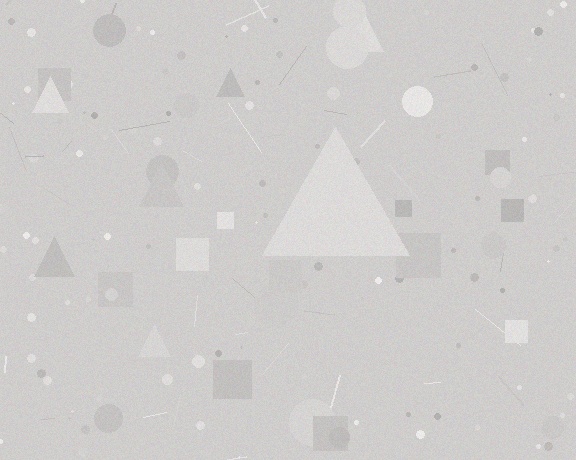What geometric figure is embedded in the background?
A triangle is embedded in the background.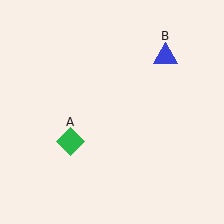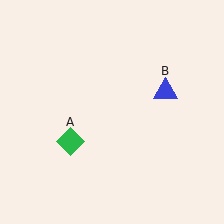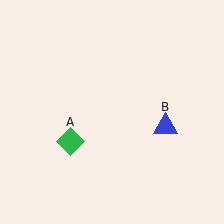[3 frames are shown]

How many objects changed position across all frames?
1 object changed position: blue triangle (object B).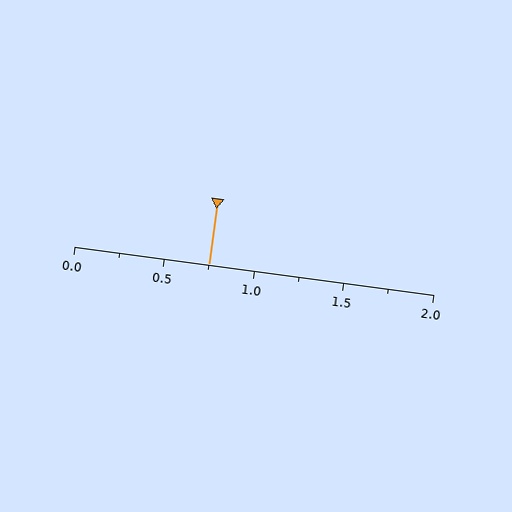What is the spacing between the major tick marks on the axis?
The major ticks are spaced 0.5 apart.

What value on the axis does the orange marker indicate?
The marker indicates approximately 0.75.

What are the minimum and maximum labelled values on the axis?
The axis runs from 0.0 to 2.0.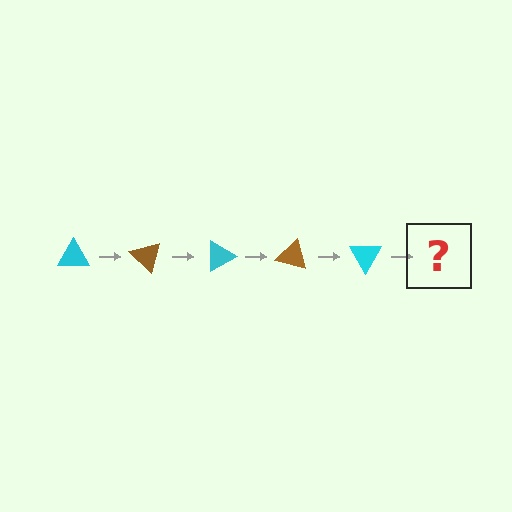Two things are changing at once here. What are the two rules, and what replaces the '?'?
The two rules are that it rotates 45 degrees each step and the color cycles through cyan and brown. The '?' should be a brown triangle, rotated 225 degrees from the start.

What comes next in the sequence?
The next element should be a brown triangle, rotated 225 degrees from the start.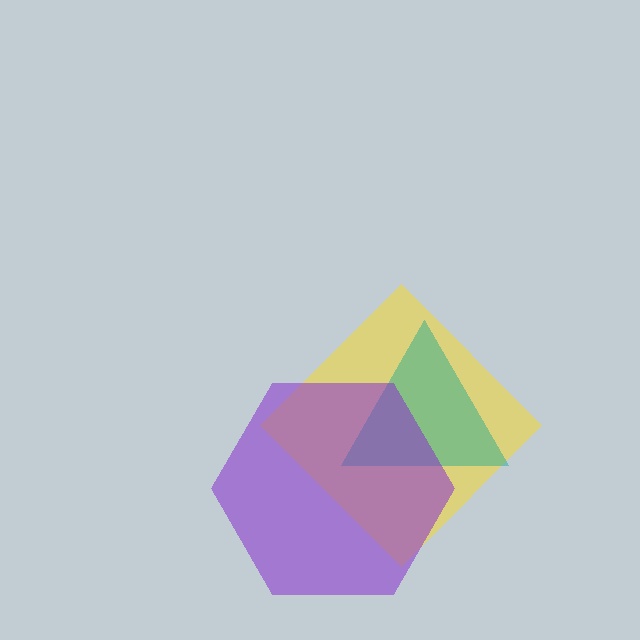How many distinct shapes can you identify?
There are 3 distinct shapes: a yellow diamond, a teal triangle, a purple hexagon.